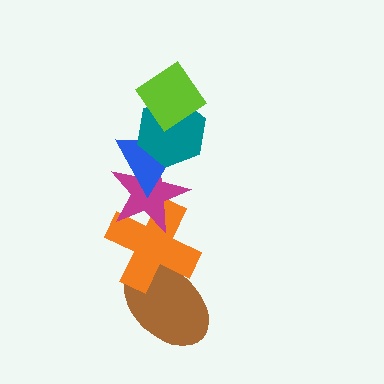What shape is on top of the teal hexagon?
The lime diamond is on top of the teal hexagon.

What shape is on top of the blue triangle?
The teal hexagon is on top of the blue triangle.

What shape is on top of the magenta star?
The blue triangle is on top of the magenta star.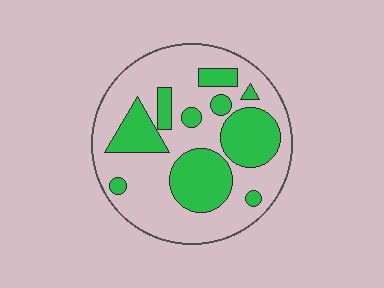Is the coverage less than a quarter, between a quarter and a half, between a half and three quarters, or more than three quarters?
Between a quarter and a half.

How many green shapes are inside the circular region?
10.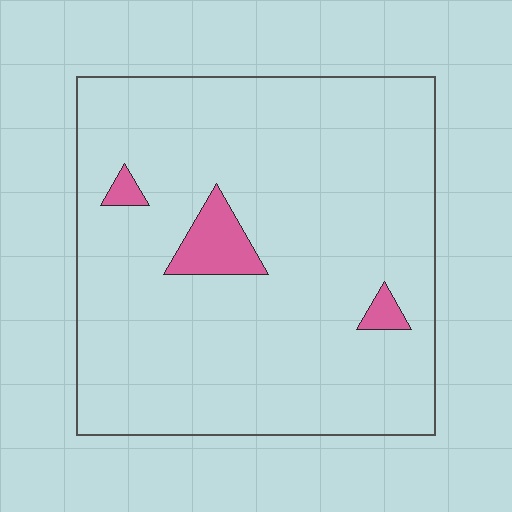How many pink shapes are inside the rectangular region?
3.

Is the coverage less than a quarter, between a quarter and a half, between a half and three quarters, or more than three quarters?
Less than a quarter.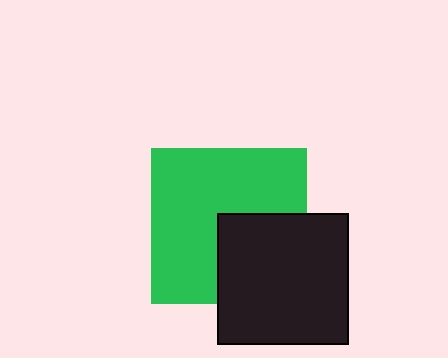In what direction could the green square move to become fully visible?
The green square could move toward the upper-left. That would shift it out from behind the black square entirely.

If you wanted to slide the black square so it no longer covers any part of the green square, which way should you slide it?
Slide it toward the lower-right — that is the most direct way to separate the two shapes.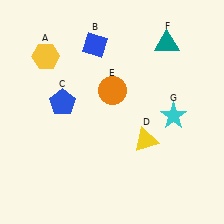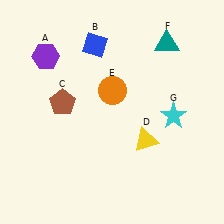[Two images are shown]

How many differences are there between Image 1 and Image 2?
There are 2 differences between the two images.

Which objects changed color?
A changed from yellow to purple. C changed from blue to brown.